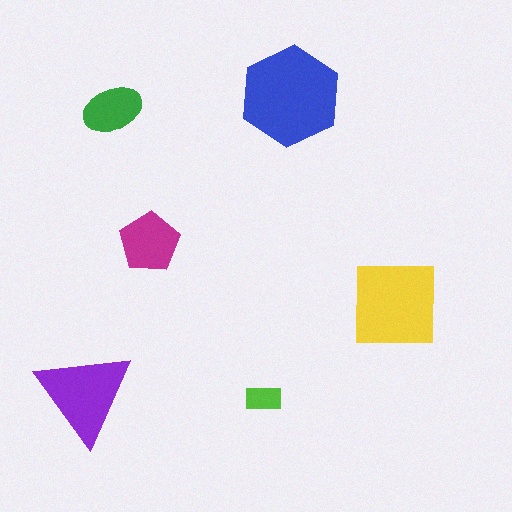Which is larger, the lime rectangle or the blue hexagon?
The blue hexagon.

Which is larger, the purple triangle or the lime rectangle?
The purple triangle.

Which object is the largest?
The blue hexagon.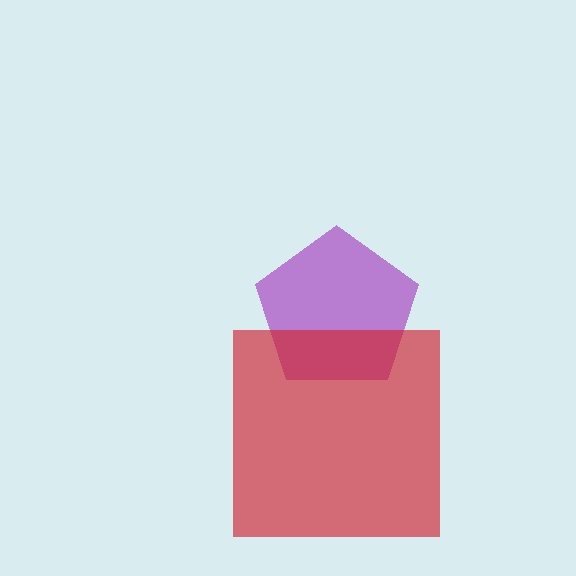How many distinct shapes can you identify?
There are 2 distinct shapes: a purple pentagon, a red square.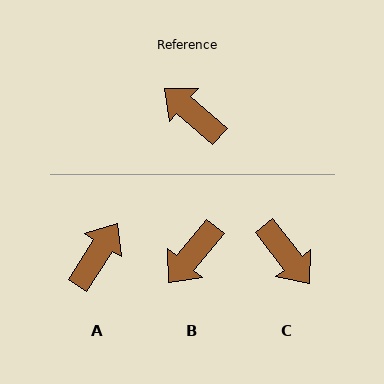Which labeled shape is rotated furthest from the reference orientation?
C, about 169 degrees away.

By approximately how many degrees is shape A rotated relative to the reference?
Approximately 82 degrees clockwise.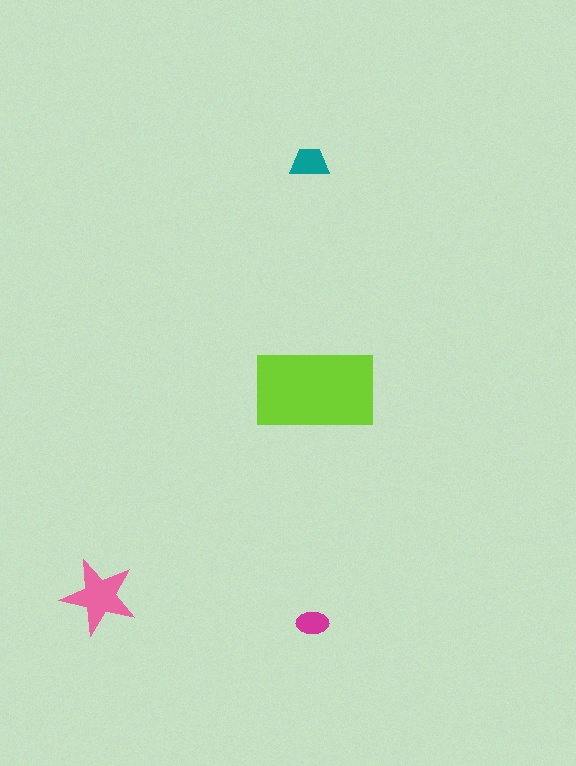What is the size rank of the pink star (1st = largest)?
2nd.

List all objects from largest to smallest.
The lime rectangle, the pink star, the teal trapezoid, the magenta ellipse.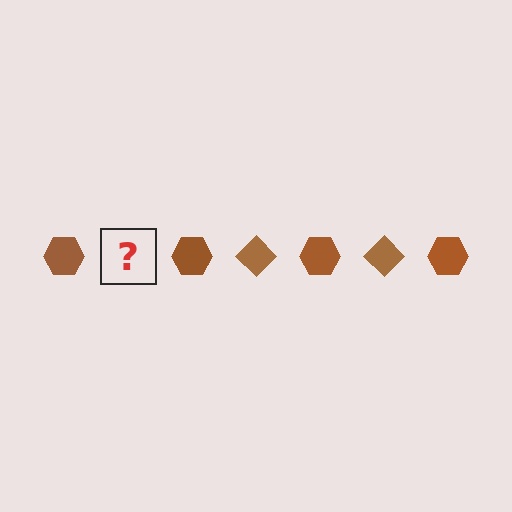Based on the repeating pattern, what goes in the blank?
The blank should be a brown diamond.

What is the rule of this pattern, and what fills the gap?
The rule is that the pattern cycles through hexagon, diamond shapes in brown. The gap should be filled with a brown diamond.